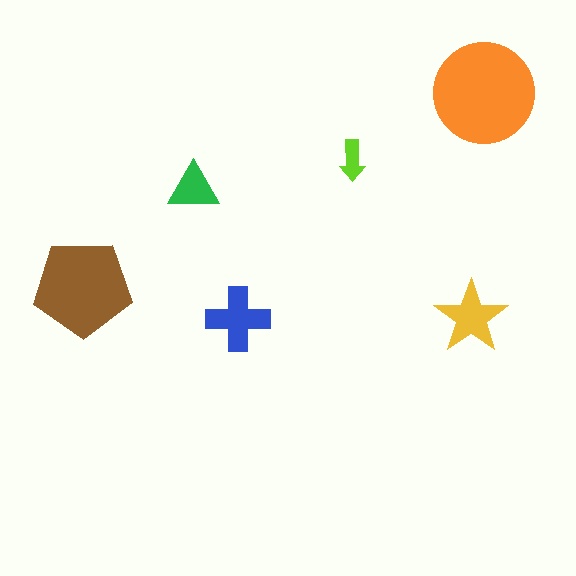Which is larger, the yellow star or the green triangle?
The yellow star.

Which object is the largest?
The orange circle.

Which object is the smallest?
The lime arrow.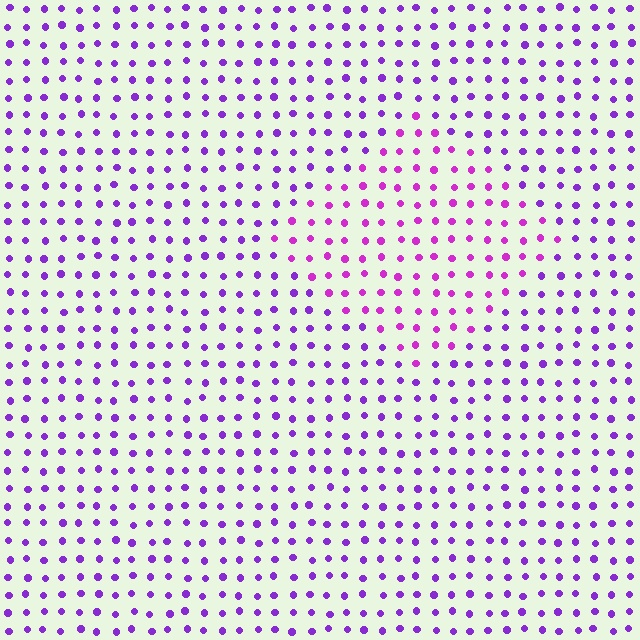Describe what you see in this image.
The image is filled with small purple elements in a uniform arrangement. A diamond-shaped region is visible where the elements are tinted to a slightly different hue, forming a subtle color boundary.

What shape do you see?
I see a diamond.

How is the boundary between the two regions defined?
The boundary is defined purely by a slight shift in hue (about 28 degrees). Spacing, size, and orientation are identical on both sides.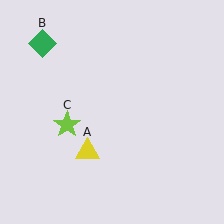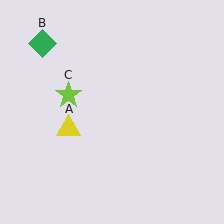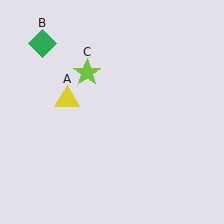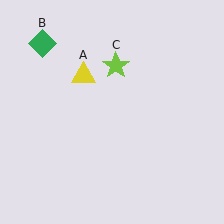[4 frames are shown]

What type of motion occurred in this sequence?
The yellow triangle (object A), lime star (object C) rotated clockwise around the center of the scene.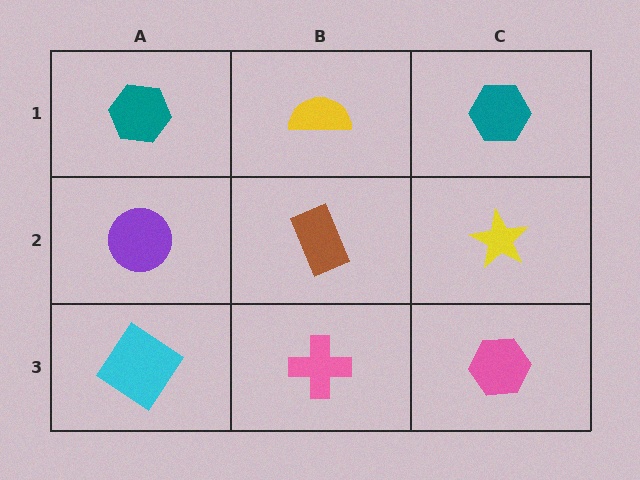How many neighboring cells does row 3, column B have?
3.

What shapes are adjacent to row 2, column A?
A teal hexagon (row 1, column A), a cyan diamond (row 3, column A), a brown rectangle (row 2, column B).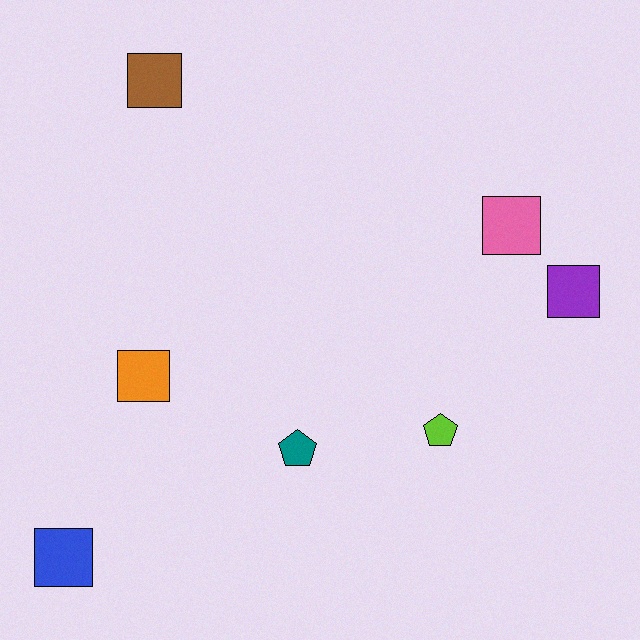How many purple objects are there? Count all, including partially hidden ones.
There is 1 purple object.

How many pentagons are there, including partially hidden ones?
There are 2 pentagons.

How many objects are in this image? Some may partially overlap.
There are 7 objects.